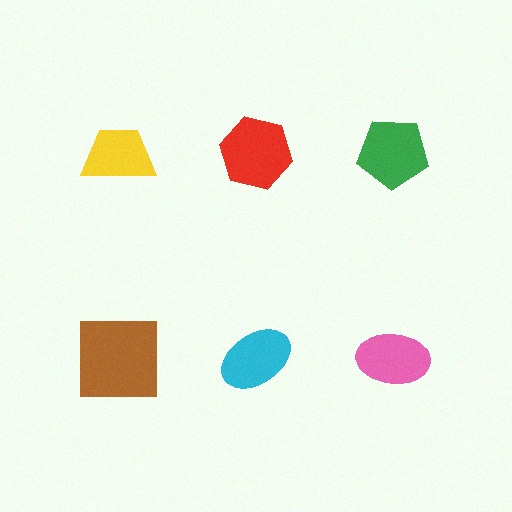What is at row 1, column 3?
A green pentagon.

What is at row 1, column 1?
A yellow trapezoid.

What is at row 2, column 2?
A cyan ellipse.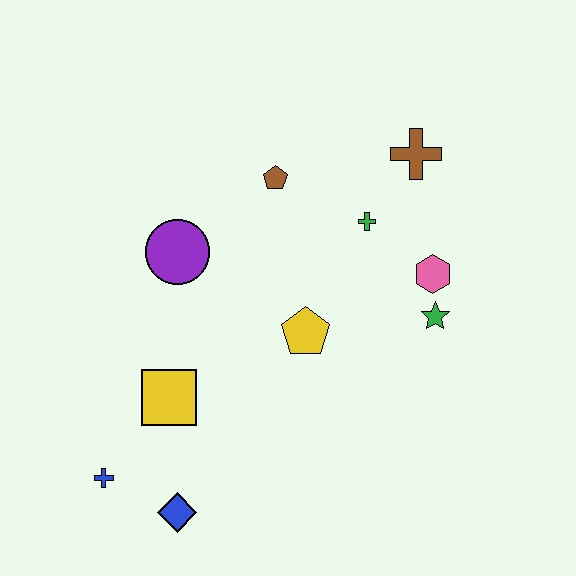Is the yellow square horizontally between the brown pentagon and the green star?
No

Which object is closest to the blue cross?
The blue diamond is closest to the blue cross.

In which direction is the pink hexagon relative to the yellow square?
The pink hexagon is to the right of the yellow square.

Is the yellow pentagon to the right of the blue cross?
Yes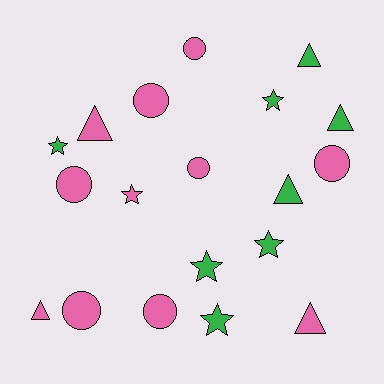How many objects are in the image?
There are 19 objects.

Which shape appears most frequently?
Circle, with 7 objects.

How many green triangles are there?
There are 3 green triangles.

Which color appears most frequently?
Pink, with 11 objects.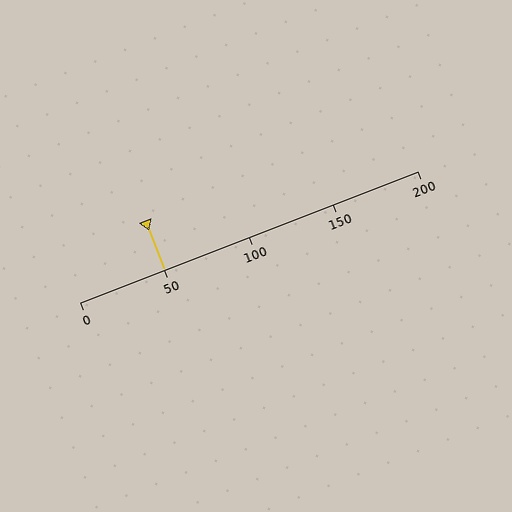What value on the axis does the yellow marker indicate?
The marker indicates approximately 50.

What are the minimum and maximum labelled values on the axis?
The axis runs from 0 to 200.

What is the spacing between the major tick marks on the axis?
The major ticks are spaced 50 apart.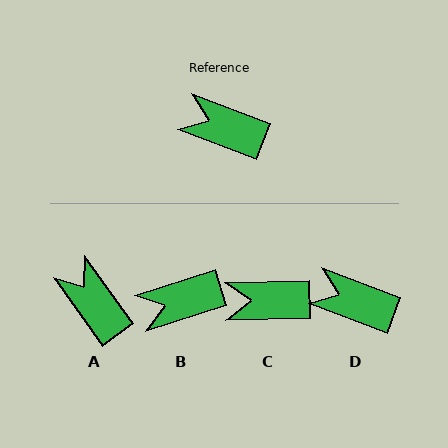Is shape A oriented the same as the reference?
No, it is off by about 33 degrees.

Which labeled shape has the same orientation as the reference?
D.